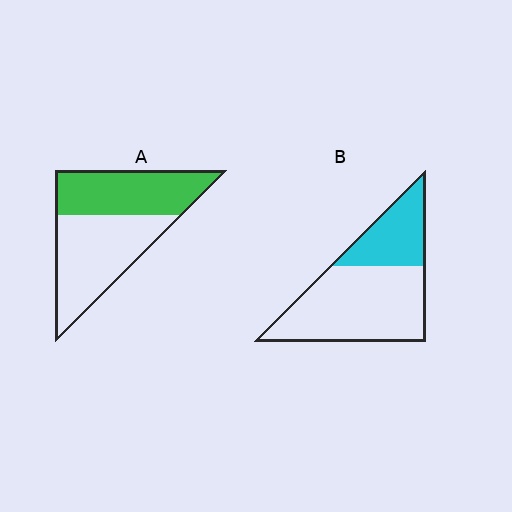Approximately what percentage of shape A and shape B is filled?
A is approximately 45% and B is approximately 30%.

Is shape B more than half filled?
No.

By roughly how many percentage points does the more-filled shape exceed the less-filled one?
By roughly 15 percentage points (A over B).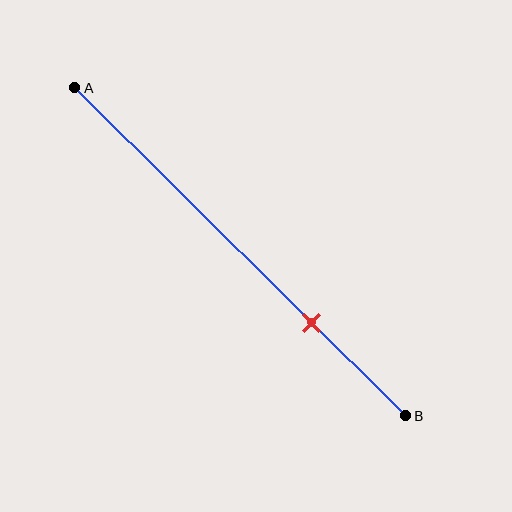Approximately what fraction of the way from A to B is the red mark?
The red mark is approximately 70% of the way from A to B.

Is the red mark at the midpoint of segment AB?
No, the mark is at about 70% from A, not at the 50% midpoint.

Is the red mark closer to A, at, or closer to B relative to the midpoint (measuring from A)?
The red mark is closer to point B than the midpoint of segment AB.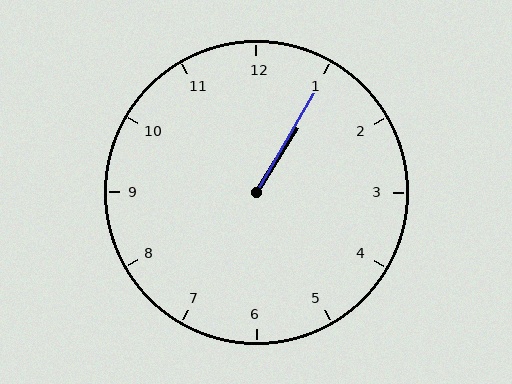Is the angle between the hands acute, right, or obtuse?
It is acute.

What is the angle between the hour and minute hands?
Approximately 2 degrees.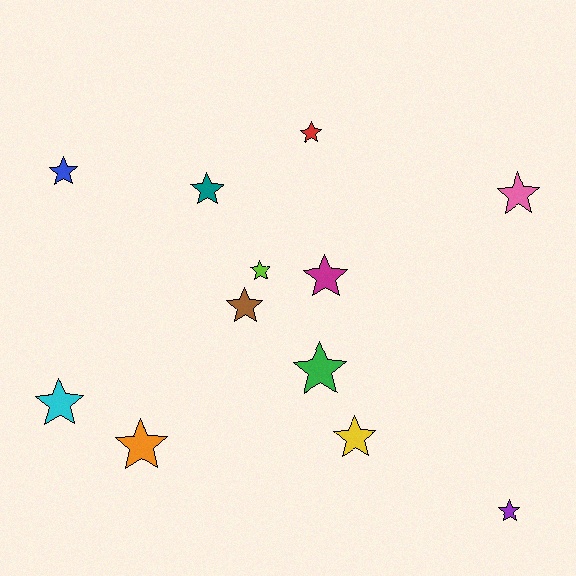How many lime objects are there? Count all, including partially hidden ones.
There is 1 lime object.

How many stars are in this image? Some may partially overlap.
There are 12 stars.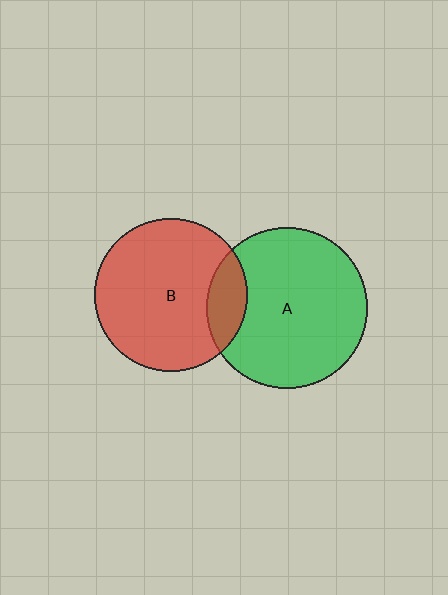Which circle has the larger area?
Circle A (green).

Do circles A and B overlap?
Yes.